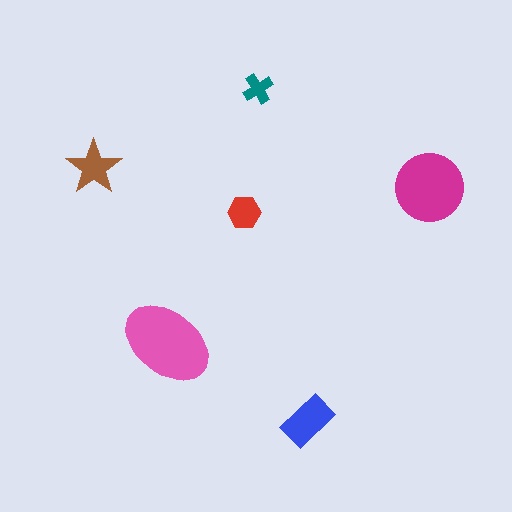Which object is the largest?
The pink ellipse.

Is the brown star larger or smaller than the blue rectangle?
Smaller.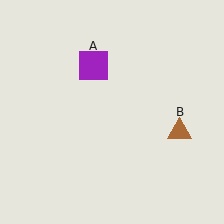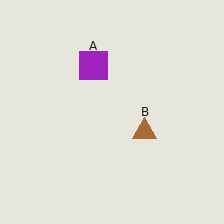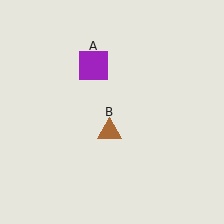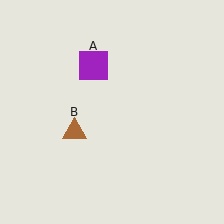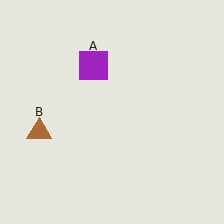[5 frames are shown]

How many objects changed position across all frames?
1 object changed position: brown triangle (object B).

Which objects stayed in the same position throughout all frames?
Purple square (object A) remained stationary.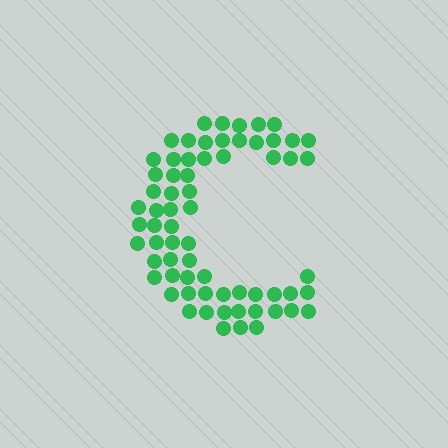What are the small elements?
The small elements are circles.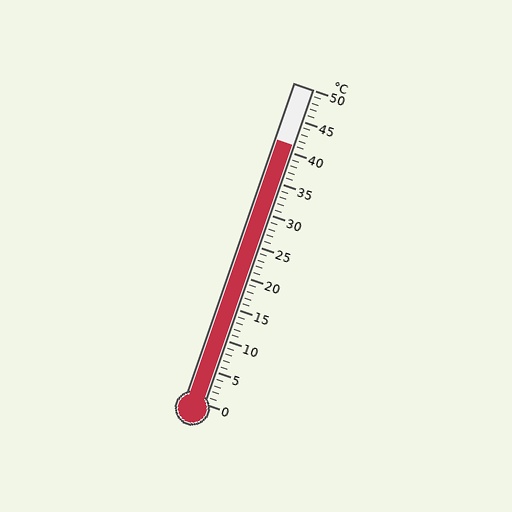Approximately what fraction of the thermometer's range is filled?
The thermometer is filled to approximately 80% of its range.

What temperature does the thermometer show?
The thermometer shows approximately 41°C.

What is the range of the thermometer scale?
The thermometer scale ranges from 0°C to 50°C.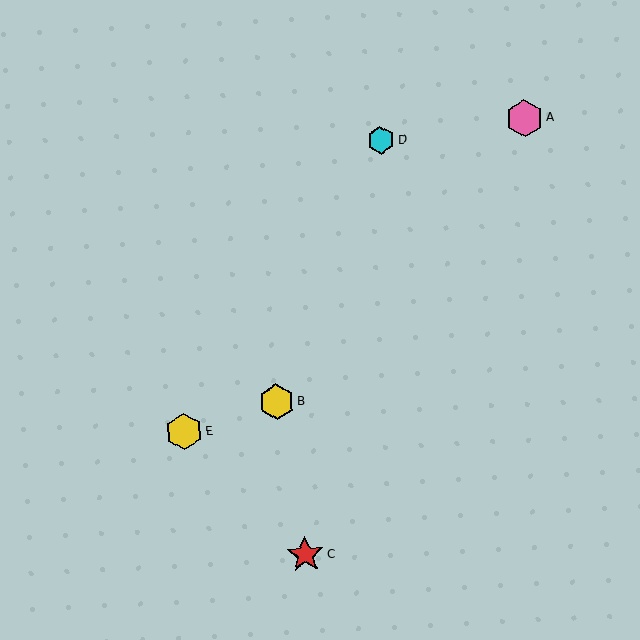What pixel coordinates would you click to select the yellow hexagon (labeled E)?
Click at (184, 432) to select the yellow hexagon E.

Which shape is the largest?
The pink hexagon (labeled A) is the largest.